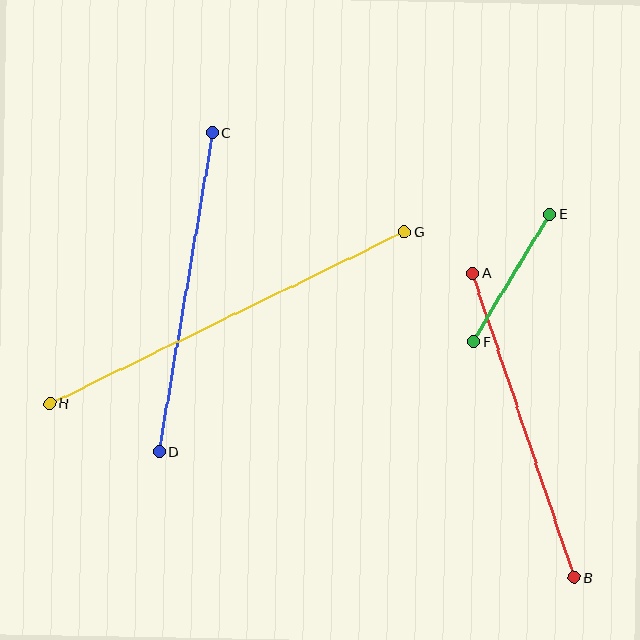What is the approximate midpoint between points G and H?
The midpoint is at approximately (227, 318) pixels.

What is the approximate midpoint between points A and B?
The midpoint is at approximately (523, 425) pixels.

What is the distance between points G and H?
The distance is approximately 394 pixels.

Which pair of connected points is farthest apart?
Points G and H are farthest apart.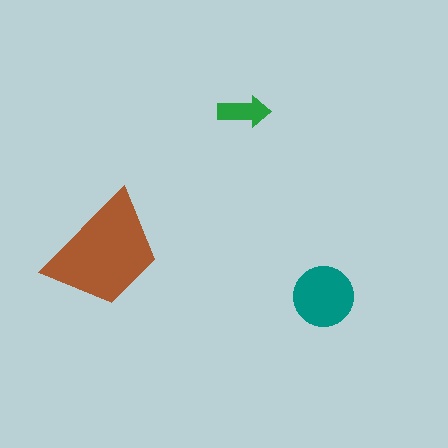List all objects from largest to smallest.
The brown trapezoid, the teal circle, the green arrow.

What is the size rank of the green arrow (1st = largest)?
3rd.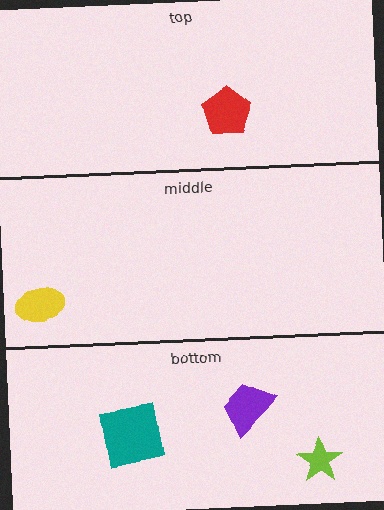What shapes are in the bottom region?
The lime star, the purple trapezoid, the teal square.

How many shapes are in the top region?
1.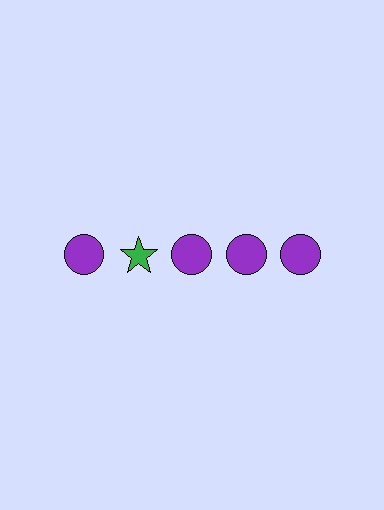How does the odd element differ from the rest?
It differs in both color (green instead of purple) and shape (star instead of circle).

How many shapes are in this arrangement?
There are 5 shapes arranged in a grid pattern.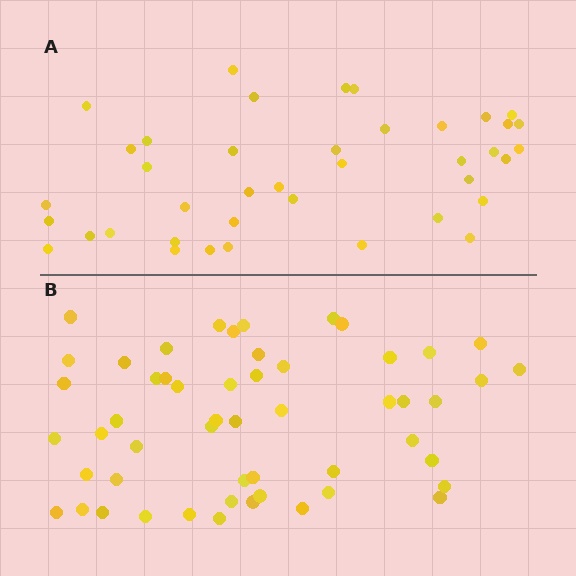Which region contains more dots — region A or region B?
Region B (the bottom region) has more dots.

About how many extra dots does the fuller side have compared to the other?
Region B has approximately 15 more dots than region A.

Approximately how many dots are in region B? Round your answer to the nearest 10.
About 50 dots. (The exact count is 53, which rounds to 50.)